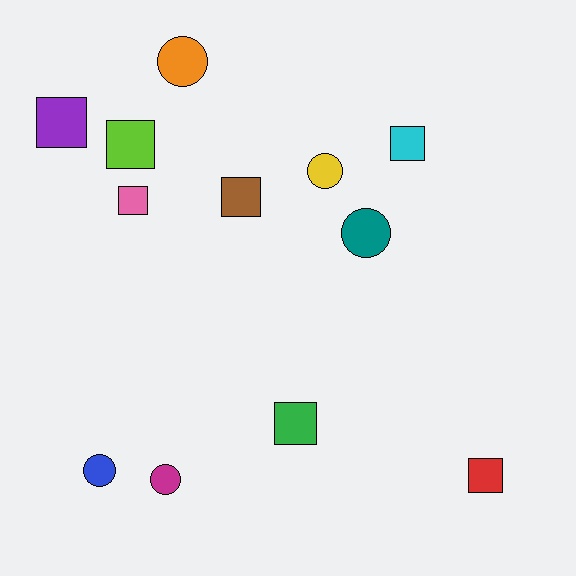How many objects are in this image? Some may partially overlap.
There are 12 objects.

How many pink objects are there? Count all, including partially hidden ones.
There is 1 pink object.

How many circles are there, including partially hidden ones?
There are 5 circles.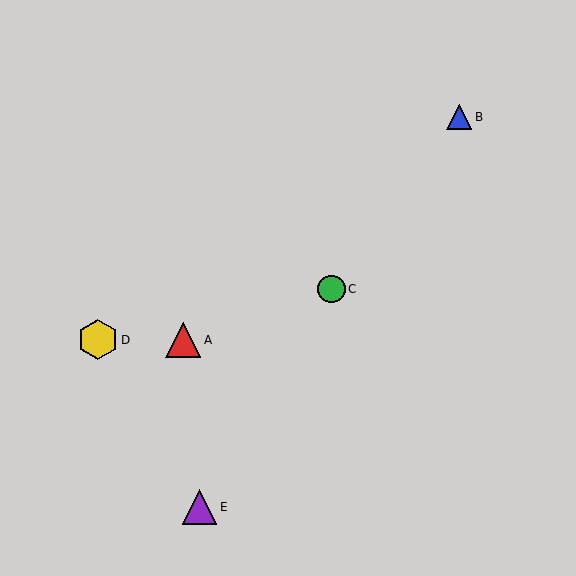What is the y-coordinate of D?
Object D is at y≈340.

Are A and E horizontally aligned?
No, A is at y≈340 and E is at y≈507.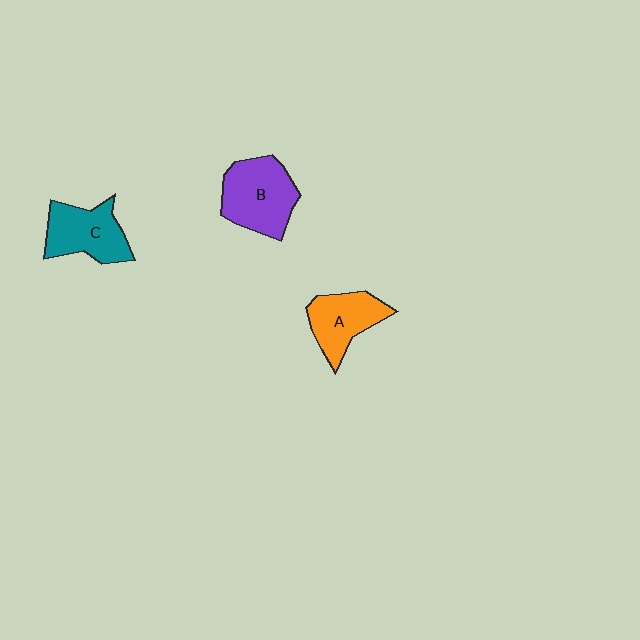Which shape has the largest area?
Shape B (purple).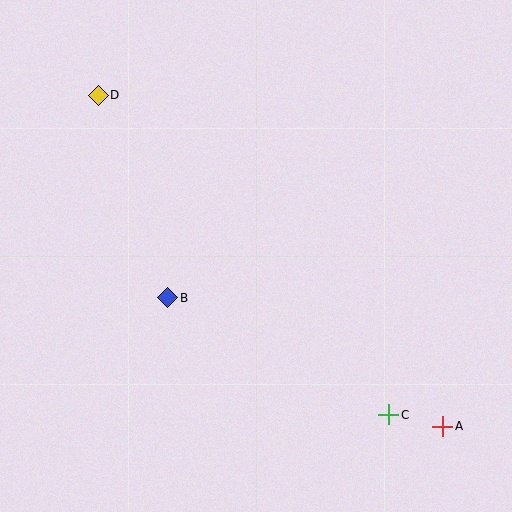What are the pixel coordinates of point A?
Point A is at (443, 426).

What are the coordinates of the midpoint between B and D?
The midpoint between B and D is at (133, 197).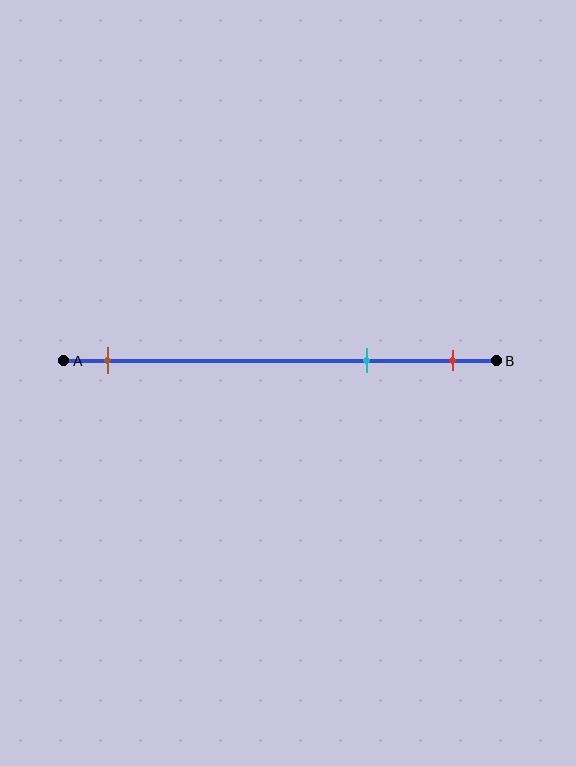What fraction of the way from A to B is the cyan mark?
The cyan mark is approximately 70% (0.7) of the way from A to B.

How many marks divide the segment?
There are 3 marks dividing the segment.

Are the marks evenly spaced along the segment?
No, the marks are not evenly spaced.